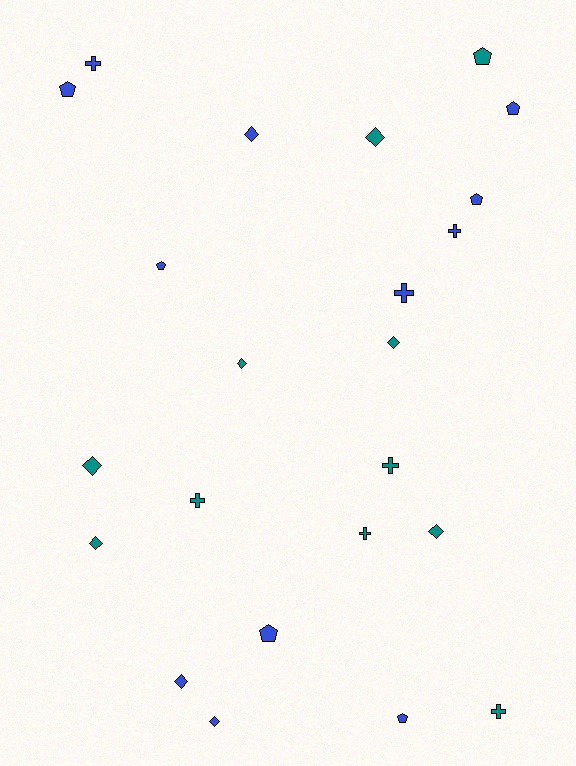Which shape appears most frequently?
Diamond, with 9 objects.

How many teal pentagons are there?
There is 1 teal pentagon.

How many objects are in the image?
There are 23 objects.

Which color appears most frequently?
Blue, with 12 objects.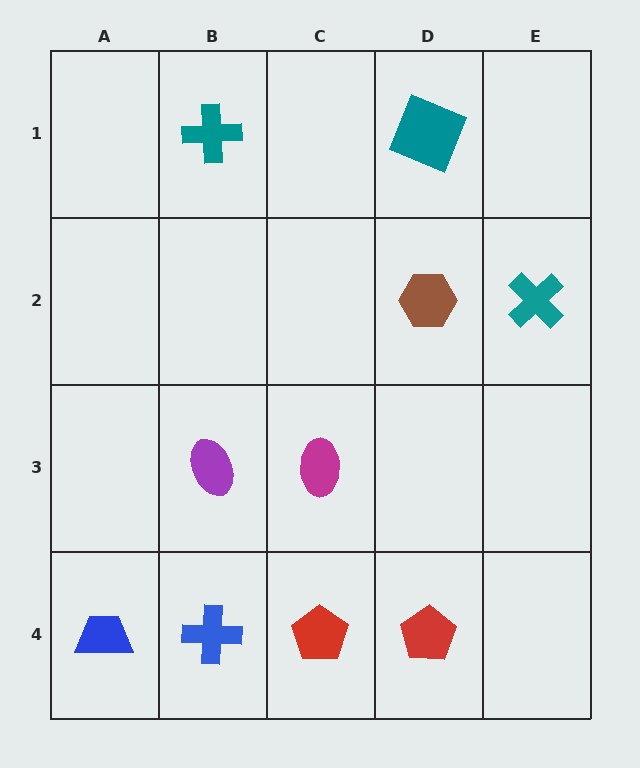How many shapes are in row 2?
2 shapes.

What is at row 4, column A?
A blue trapezoid.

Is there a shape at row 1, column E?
No, that cell is empty.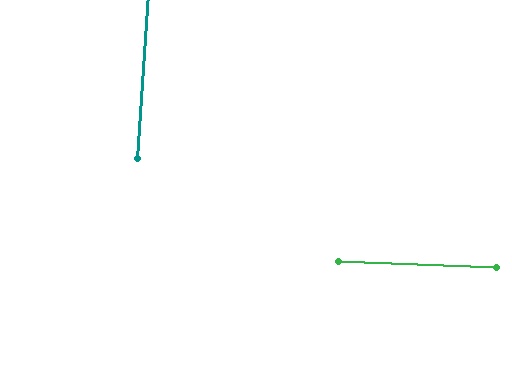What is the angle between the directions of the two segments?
Approximately 88 degrees.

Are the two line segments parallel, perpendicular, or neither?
Perpendicular — they meet at approximately 88°.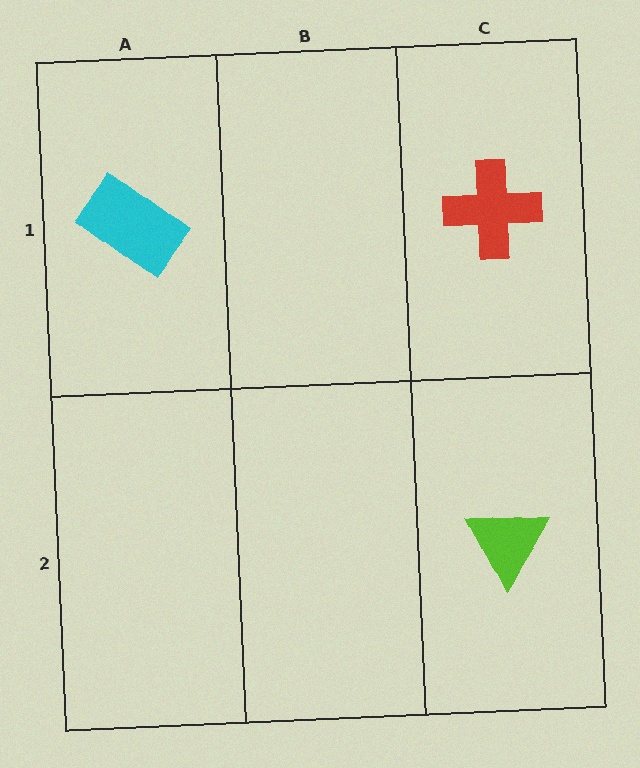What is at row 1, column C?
A red cross.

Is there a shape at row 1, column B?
No, that cell is empty.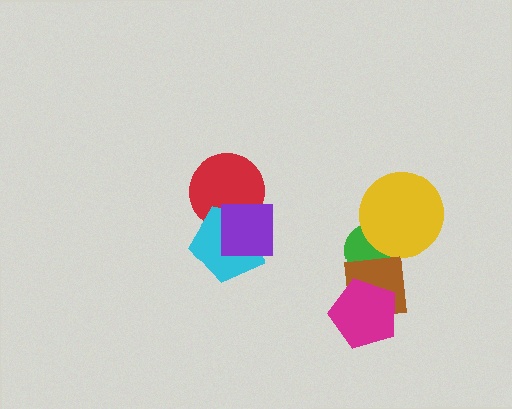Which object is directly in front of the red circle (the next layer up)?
The cyan pentagon is directly in front of the red circle.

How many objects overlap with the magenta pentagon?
1 object overlaps with the magenta pentagon.